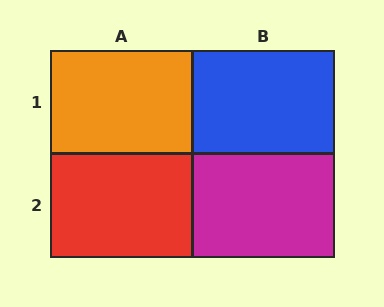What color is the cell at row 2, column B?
Magenta.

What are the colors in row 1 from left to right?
Orange, blue.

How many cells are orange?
1 cell is orange.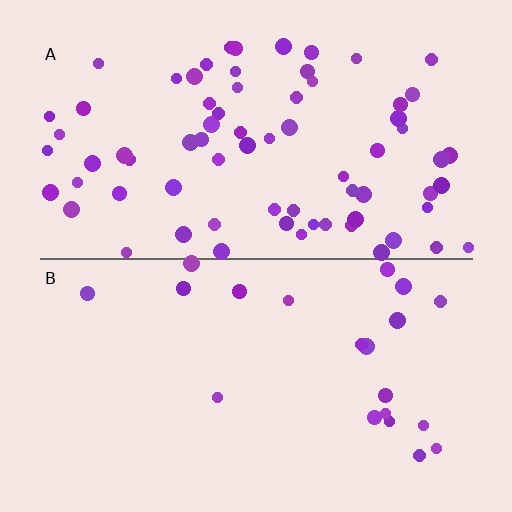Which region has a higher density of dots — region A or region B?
A (the top).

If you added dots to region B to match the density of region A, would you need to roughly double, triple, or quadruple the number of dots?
Approximately triple.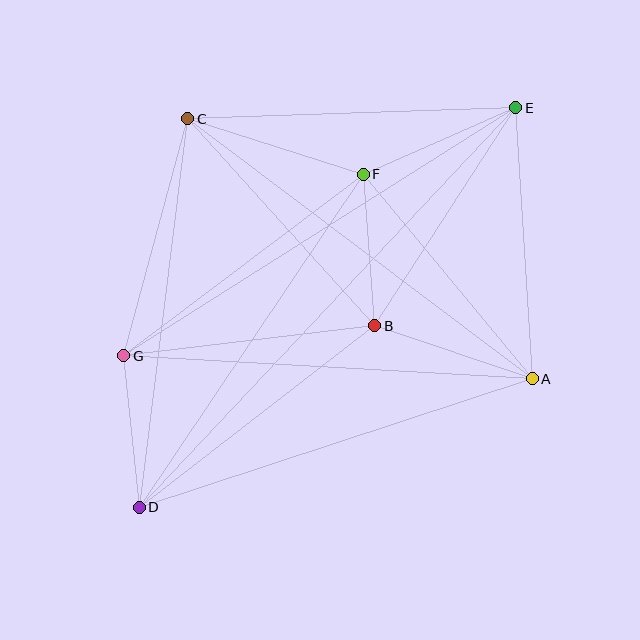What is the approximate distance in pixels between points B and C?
The distance between B and C is approximately 279 pixels.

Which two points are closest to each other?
Points B and F are closest to each other.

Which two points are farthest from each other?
Points D and E are farthest from each other.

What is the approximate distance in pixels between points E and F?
The distance between E and F is approximately 166 pixels.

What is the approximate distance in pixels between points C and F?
The distance between C and F is approximately 184 pixels.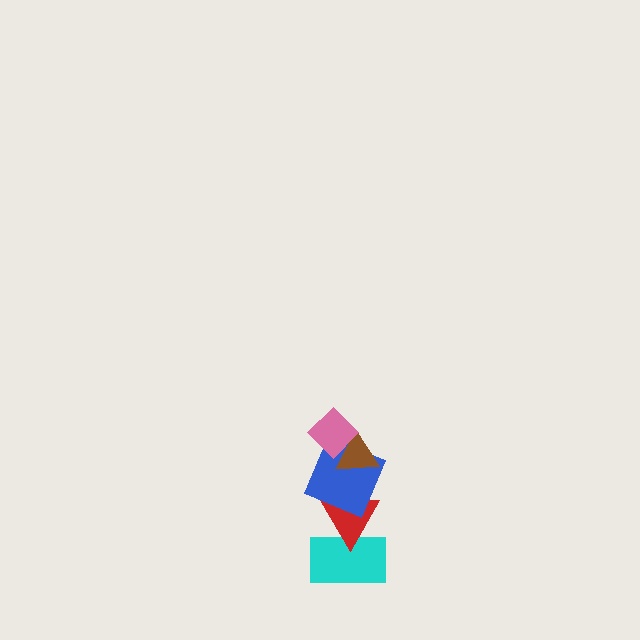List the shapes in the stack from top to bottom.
From top to bottom: the pink diamond, the brown triangle, the blue square, the red triangle, the cyan rectangle.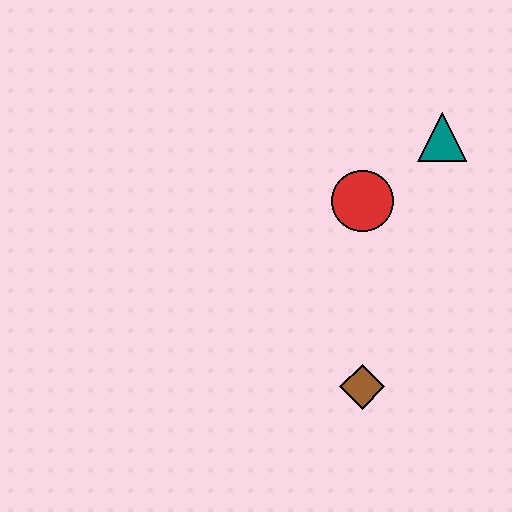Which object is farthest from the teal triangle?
The brown diamond is farthest from the teal triangle.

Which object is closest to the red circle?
The teal triangle is closest to the red circle.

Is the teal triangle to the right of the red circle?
Yes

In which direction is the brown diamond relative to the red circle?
The brown diamond is below the red circle.